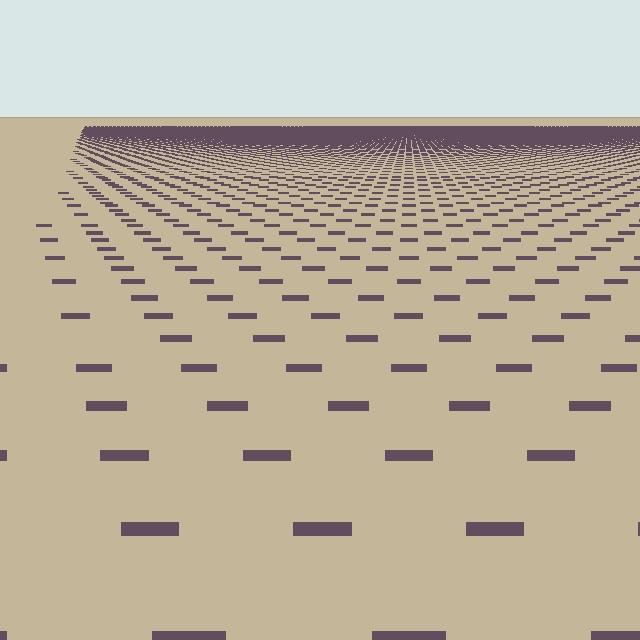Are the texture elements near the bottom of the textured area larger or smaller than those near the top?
Larger. Near the bottom, elements are closer to the viewer and appear at a bigger on-screen size.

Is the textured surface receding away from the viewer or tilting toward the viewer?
The surface is receding away from the viewer. Texture elements get smaller and denser toward the top.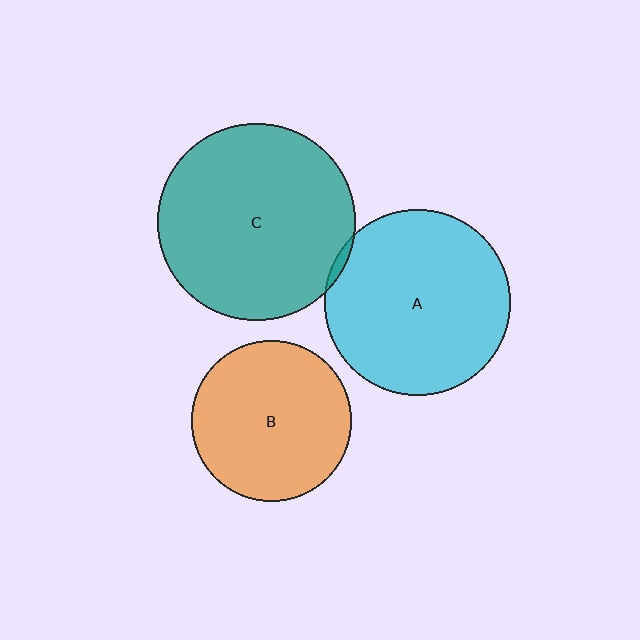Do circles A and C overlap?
Yes.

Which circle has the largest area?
Circle C (teal).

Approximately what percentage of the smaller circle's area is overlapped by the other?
Approximately 5%.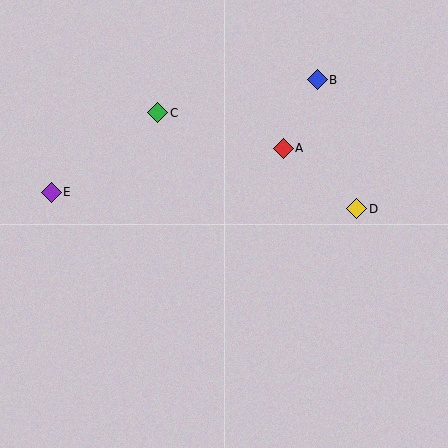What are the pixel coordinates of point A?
Point A is at (283, 148).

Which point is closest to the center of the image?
Point A at (283, 148) is closest to the center.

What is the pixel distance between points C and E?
The distance between C and E is 133 pixels.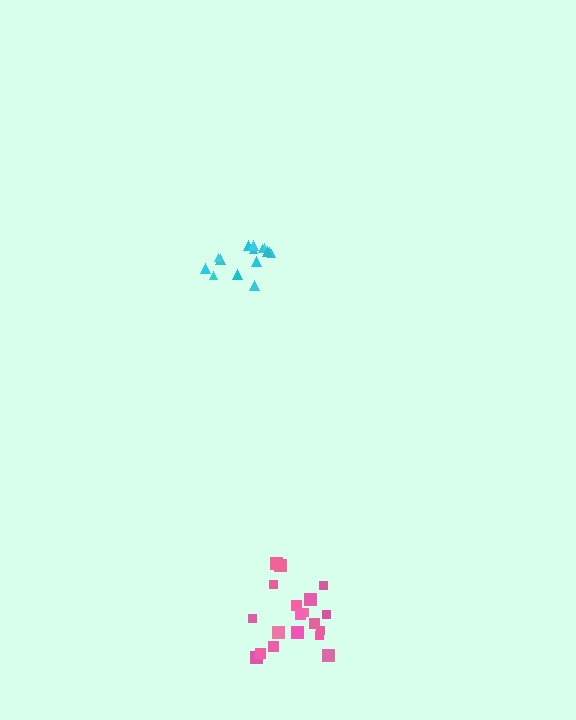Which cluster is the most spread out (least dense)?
Pink.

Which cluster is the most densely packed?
Cyan.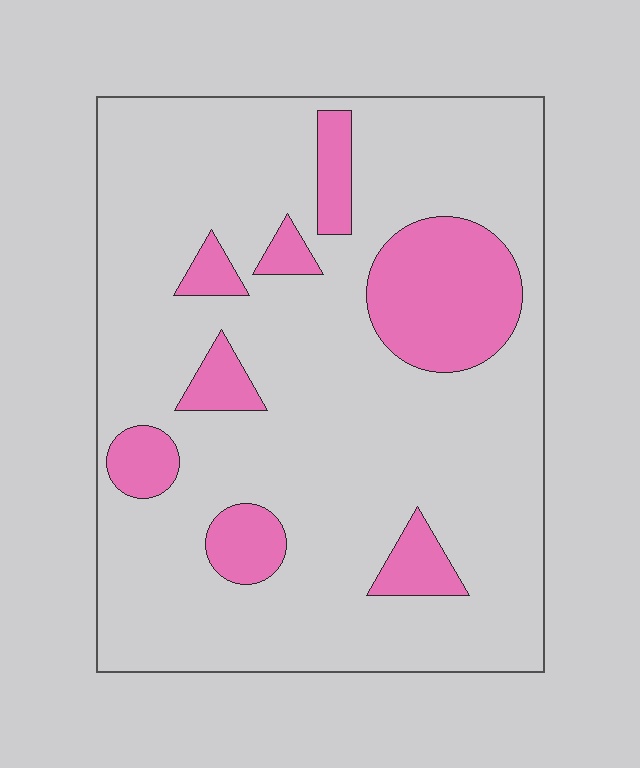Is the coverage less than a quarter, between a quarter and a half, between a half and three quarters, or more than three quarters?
Less than a quarter.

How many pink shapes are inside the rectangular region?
8.